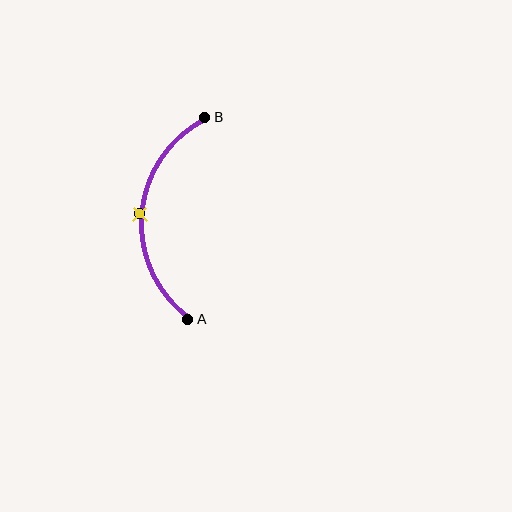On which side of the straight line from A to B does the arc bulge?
The arc bulges to the left of the straight line connecting A and B.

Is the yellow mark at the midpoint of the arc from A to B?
Yes. The yellow mark lies on the arc at equal arc-length from both A and B — it is the arc midpoint.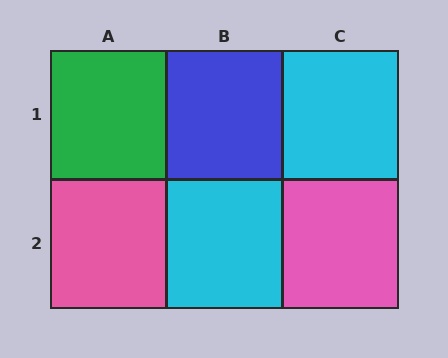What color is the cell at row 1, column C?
Cyan.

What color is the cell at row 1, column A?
Green.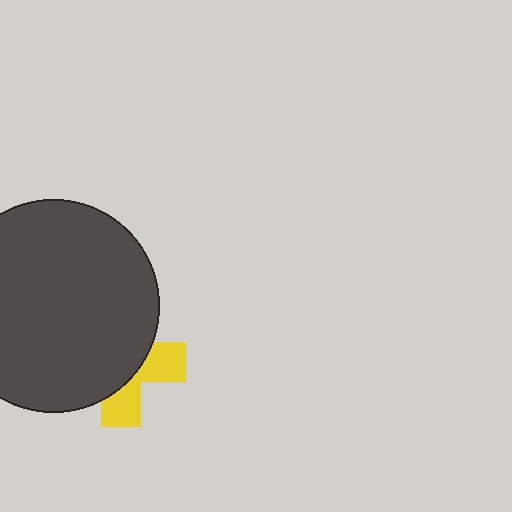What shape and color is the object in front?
The object in front is a dark gray circle.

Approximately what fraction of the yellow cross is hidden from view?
Roughly 63% of the yellow cross is hidden behind the dark gray circle.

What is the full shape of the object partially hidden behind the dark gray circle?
The partially hidden object is a yellow cross.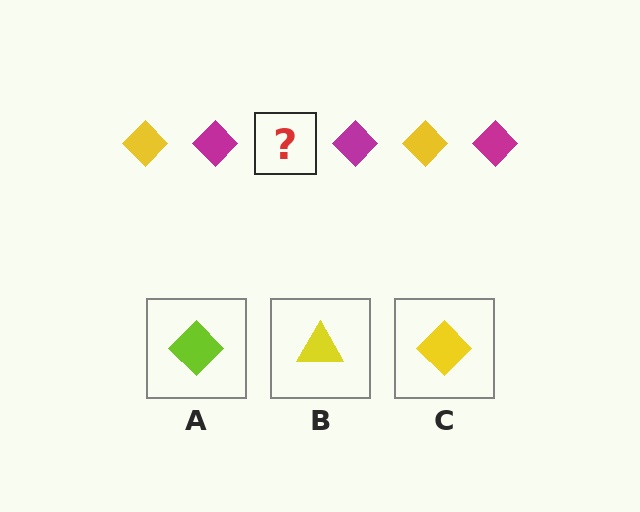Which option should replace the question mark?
Option C.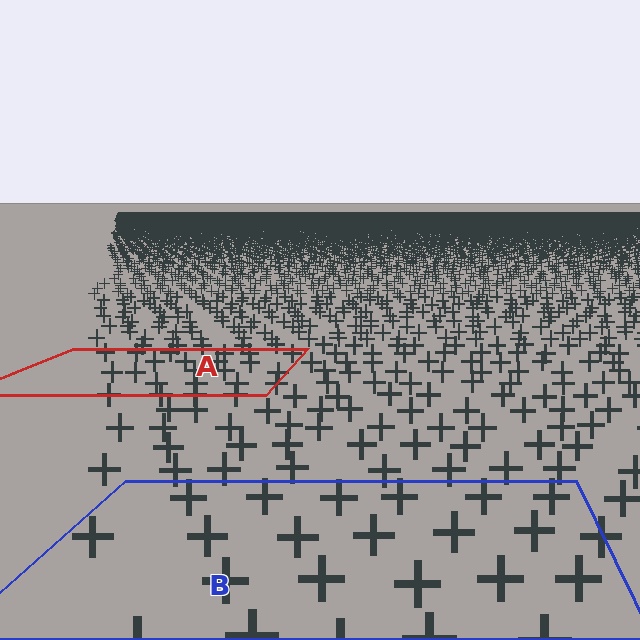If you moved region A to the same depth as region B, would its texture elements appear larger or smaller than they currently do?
They would appear larger. At a closer depth, the same texture elements are projected at a bigger on-screen size.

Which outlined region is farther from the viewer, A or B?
Region A is farther from the viewer — the texture elements inside it appear smaller and more densely packed.